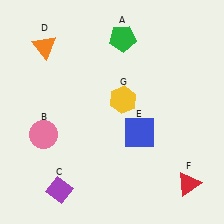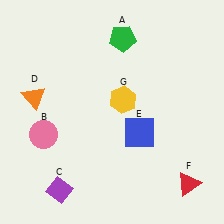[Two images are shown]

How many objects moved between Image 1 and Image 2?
1 object moved between the two images.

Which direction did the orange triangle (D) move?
The orange triangle (D) moved down.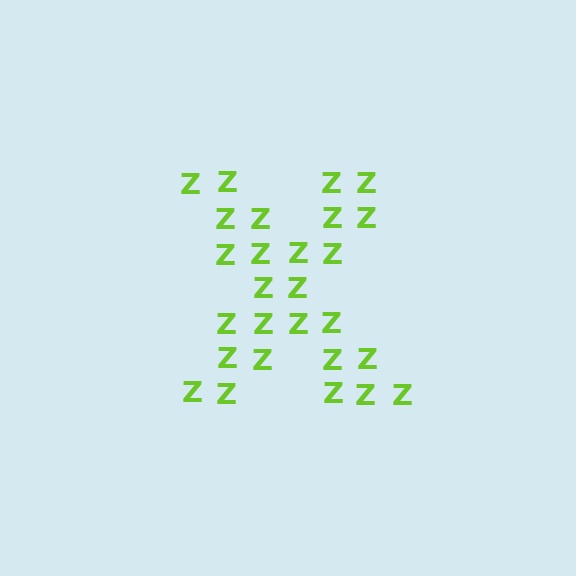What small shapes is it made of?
It is made of small letter Z's.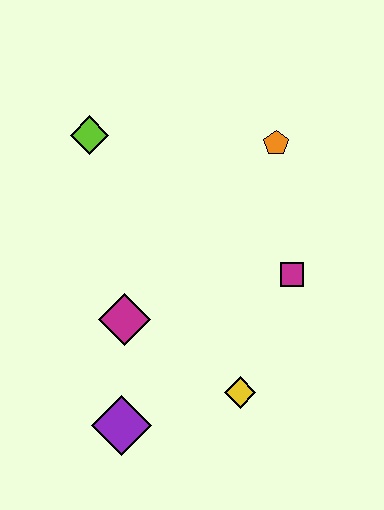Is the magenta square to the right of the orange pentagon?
Yes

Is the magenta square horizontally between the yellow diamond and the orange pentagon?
No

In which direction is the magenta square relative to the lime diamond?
The magenta square is to the right of the lime diamond.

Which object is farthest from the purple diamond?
The orange pentagon is farthest from the purple diamond.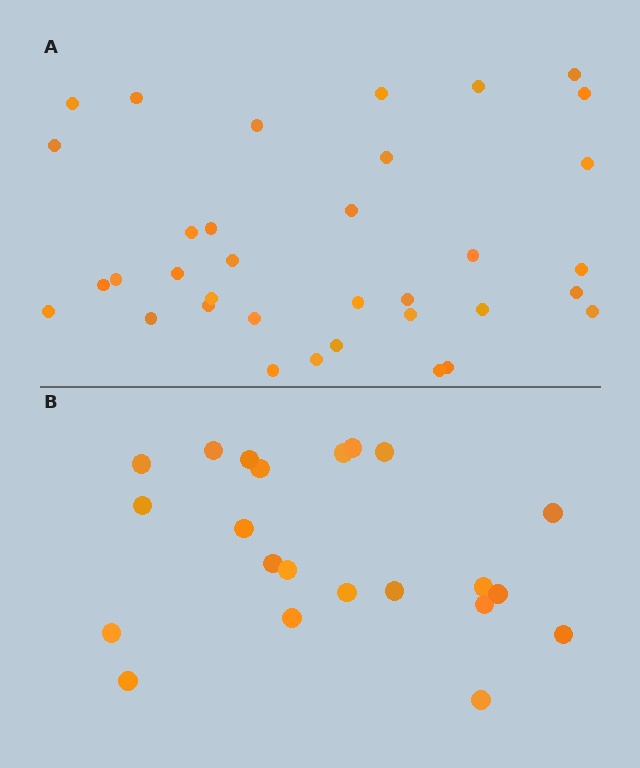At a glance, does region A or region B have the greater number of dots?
Region A (the top region) has more dots.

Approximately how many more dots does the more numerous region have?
Region A has approximately 15 more dots than region B.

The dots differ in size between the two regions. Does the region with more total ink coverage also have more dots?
No. Region B has more total ink coverage because its dots are larger, but region A actually contains more individual dots. Total area can be misleading — the number of items is what matters here.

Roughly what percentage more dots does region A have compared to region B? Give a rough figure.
About 60% more.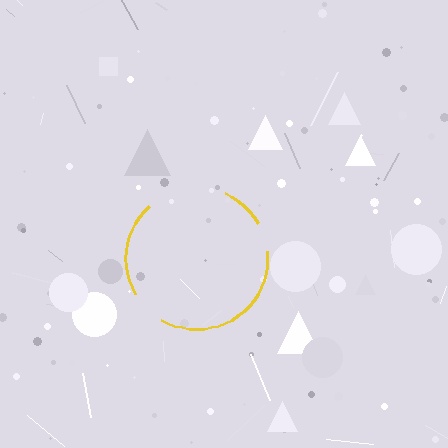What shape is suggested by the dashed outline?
The dashed outline suggests a circle.